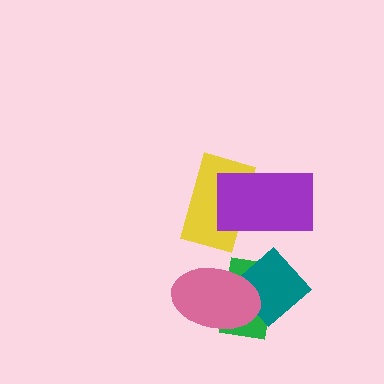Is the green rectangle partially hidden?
Yes, it is partially covered by another shape.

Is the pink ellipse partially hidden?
No, no other shape covers it.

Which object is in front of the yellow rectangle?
The purple rectangle is in front of the yellow rectangle.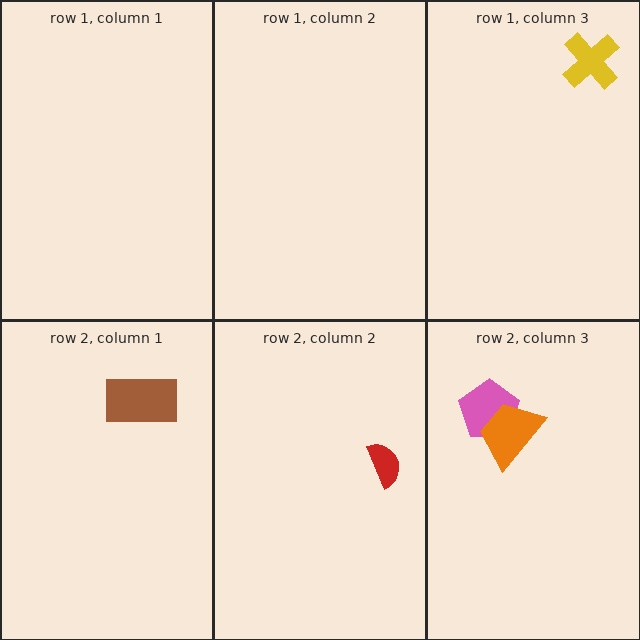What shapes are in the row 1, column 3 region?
The yellow cross.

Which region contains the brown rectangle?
The row 2, column 1 region.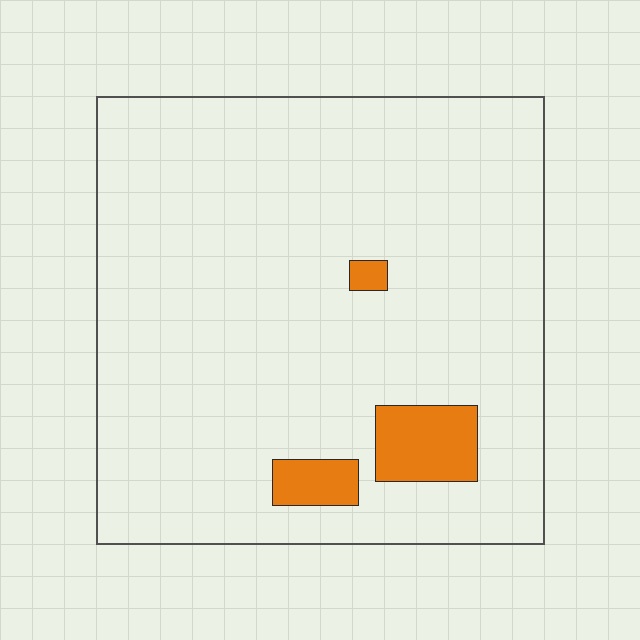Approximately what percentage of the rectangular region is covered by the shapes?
Approximately 5%.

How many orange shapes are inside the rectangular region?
3.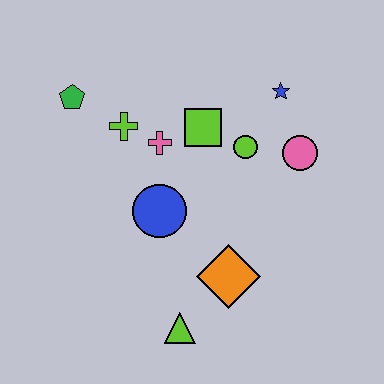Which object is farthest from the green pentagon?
The lime triangle is farthest from the green pentagon.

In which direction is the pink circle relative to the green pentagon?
The pink circle is to the right of the green pentagon.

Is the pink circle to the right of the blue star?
Yes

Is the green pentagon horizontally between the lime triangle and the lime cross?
No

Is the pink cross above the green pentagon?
No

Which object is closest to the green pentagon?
The lime cross is closest to the green pentagon.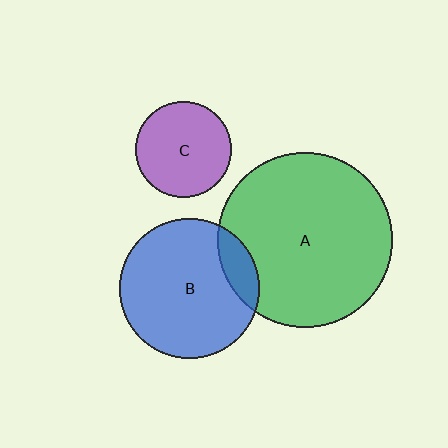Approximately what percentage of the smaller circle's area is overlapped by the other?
Approximately 15%.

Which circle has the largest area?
Circle A (green).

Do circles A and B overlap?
Yes.